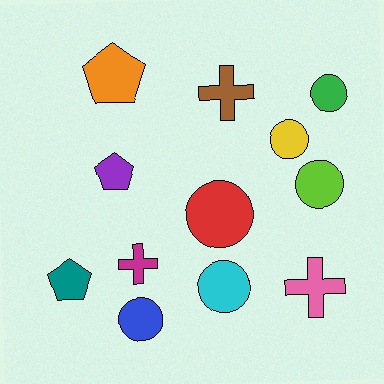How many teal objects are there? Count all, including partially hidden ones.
There is 1 teal object.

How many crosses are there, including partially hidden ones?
There are 3 crosses.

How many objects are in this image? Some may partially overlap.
There are 12 objects.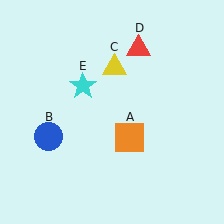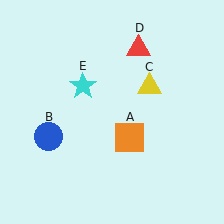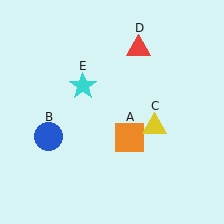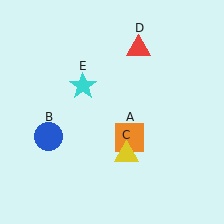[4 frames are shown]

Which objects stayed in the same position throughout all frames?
Orange square (object A) and blue circle (object B) and red triangle (object D) and cyan star (object E) remained stationary.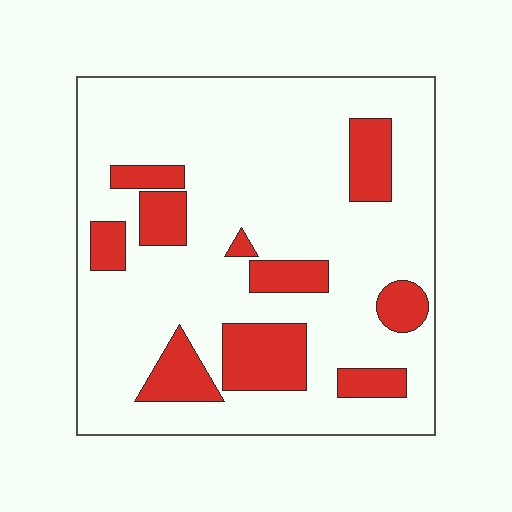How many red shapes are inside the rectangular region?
10.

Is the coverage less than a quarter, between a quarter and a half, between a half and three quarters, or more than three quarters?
Less than a quarter.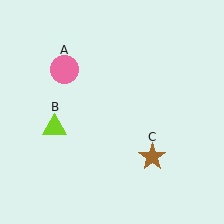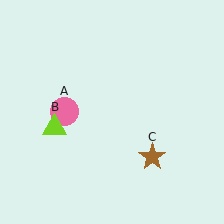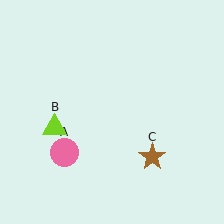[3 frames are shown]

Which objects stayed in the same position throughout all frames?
Lime triangle (object B) and brown star (object C) remained stationary.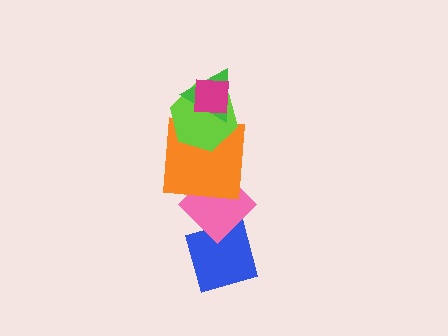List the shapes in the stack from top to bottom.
From top to bottom: the magenta square, the green triangle, the lime hexagon, the orange square, the pink diamond, the blue diamond.